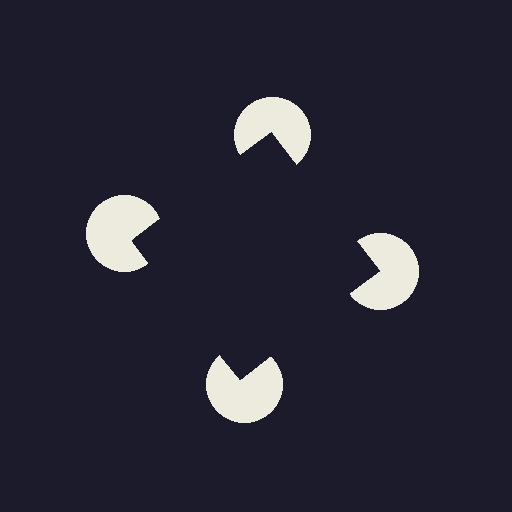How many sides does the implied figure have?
4 sides.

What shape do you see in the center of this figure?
An illusory square — its edges are inferred from the aligned wedge cuts in the pac-man discs, not physically drawn.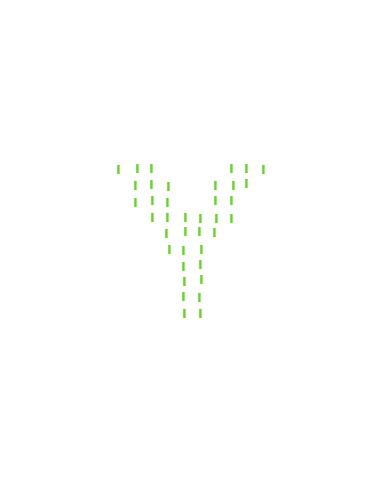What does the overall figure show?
The overall figure shows the letter Y.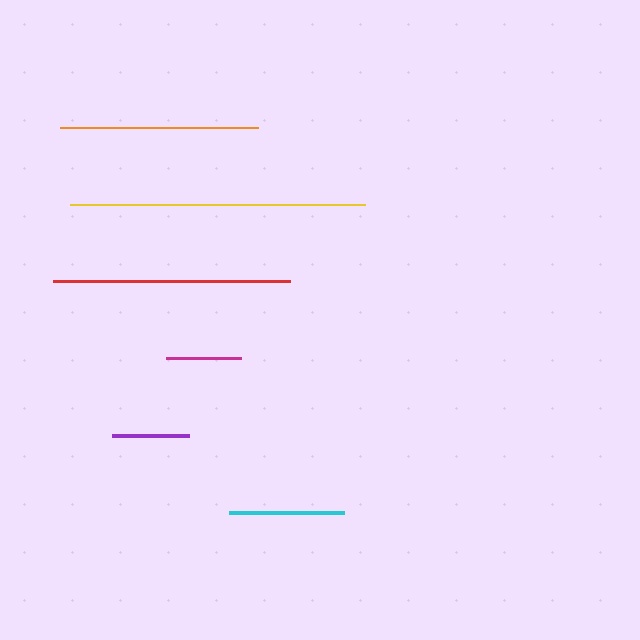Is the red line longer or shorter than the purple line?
The red line is longer than the purple line.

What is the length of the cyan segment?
The cyan segment is approximately 115 pixels long.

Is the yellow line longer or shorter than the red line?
The yellow line is longer than the red line.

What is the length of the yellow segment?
The yellow segment is approximately 294 pixels long.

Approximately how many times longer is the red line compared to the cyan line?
The red line is approximately 2.1 times the length of the cyan line.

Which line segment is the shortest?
The magenta line is the shortest at approximately 75 pixels.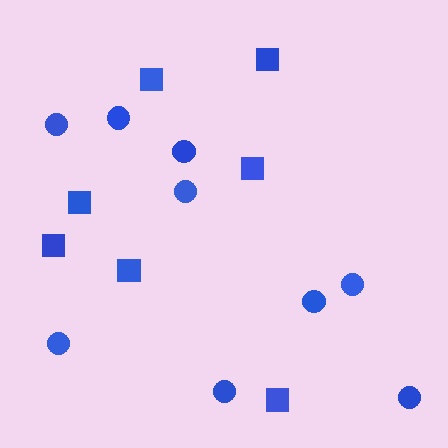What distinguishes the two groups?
There are 2 groups: one group of squares (7) and one group of circles (9).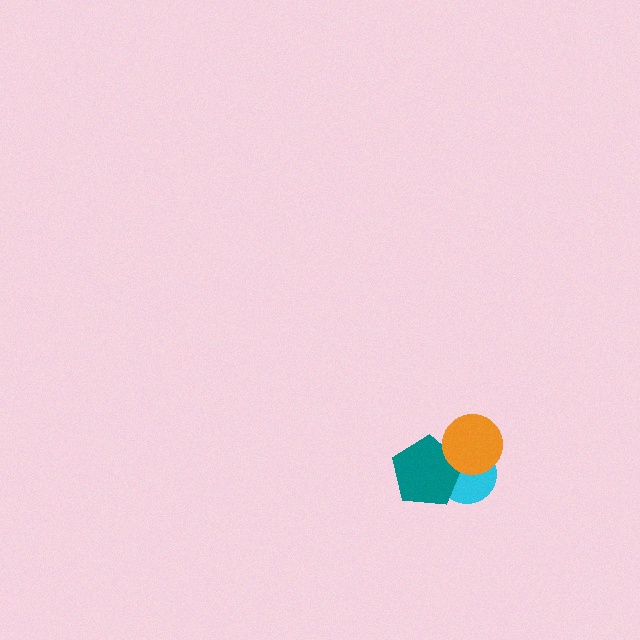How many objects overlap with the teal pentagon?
2 objects overlap with the teal pentagon.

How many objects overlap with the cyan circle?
2 objects overlap with the cyan circle.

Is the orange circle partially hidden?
No, no other shape covers it.